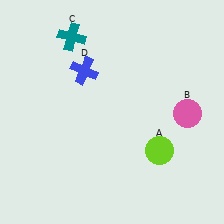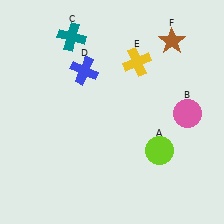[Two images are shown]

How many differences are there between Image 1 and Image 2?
There are 2 differences between the two images.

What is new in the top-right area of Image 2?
A brown star (F) was added in the top-right area of Image 2.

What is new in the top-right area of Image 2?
A yellow cross (E) was added in the top-right area of Image 2.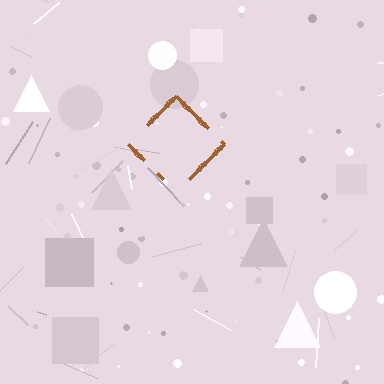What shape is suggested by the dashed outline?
The dashed outline suggests a diamond.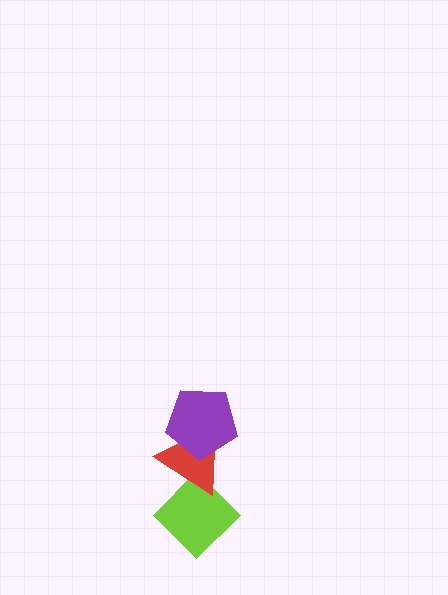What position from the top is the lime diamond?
The lime diamond is 3rd from the top.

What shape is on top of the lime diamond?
The red triangle is on top of the lime diamond.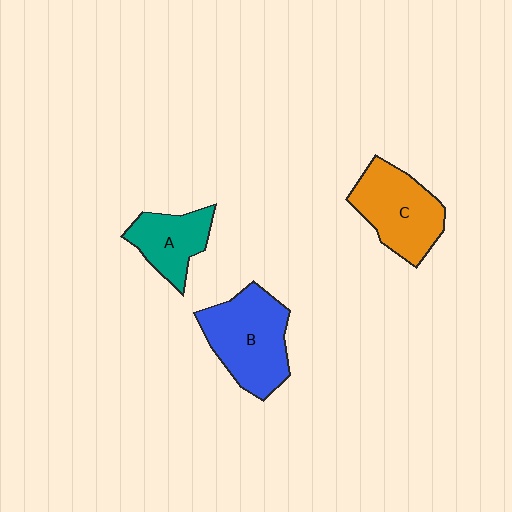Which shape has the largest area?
Shape B (blue).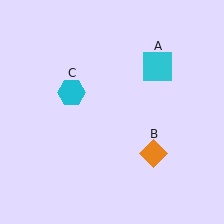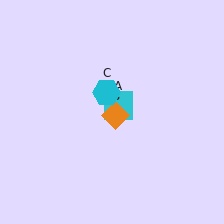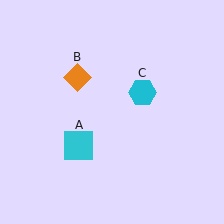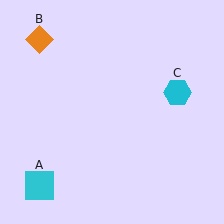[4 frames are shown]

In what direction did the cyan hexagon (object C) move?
The cyan hexagon (object C) moved right.